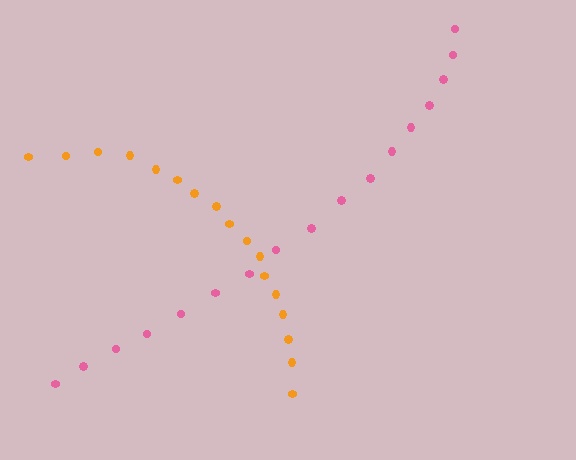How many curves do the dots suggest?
There are 2 distinct paths.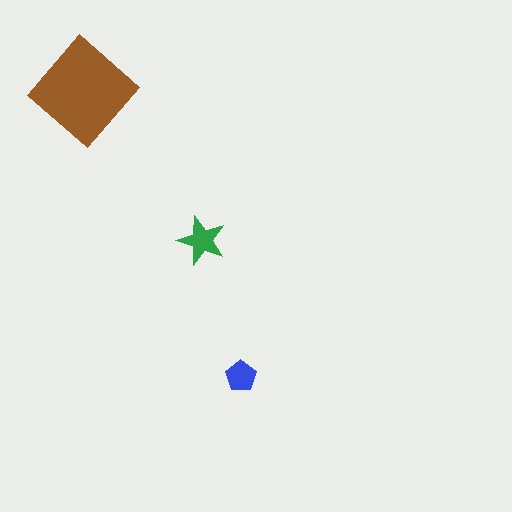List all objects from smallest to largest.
The blue pentagon, the green star, the brown diamond.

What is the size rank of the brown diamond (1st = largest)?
1st.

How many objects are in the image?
There are 3 objects in the image.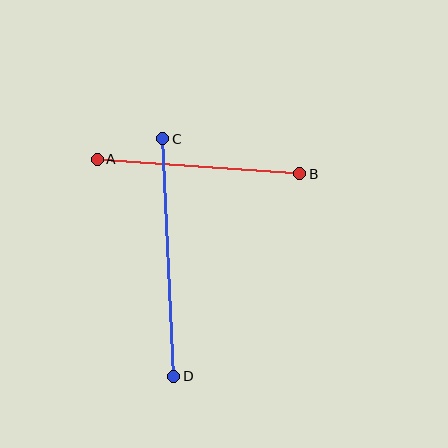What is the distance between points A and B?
The distance is approximately 203 pixels.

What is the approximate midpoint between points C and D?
The midpoint is at approximately (168, 257) pixels.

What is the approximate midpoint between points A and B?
The midpoint is at approximately (198, 167) pixels.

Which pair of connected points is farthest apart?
Points C and D are farthest apart.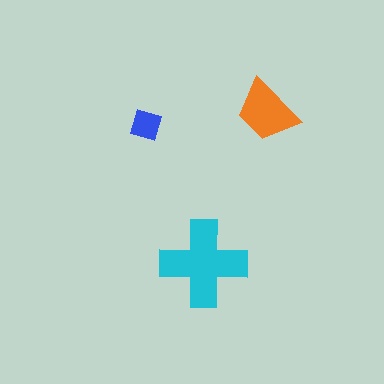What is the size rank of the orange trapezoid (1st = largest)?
2nd.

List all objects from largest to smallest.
The cyan cross, the orange trapezoid, the blue square.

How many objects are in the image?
There are 3 objects in the image.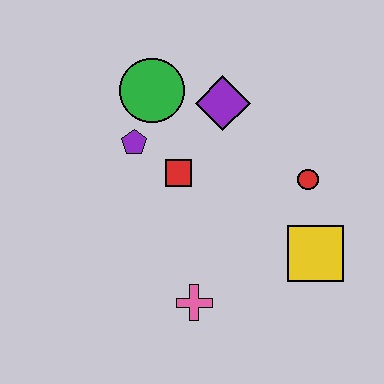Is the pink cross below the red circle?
Yes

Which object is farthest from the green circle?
The yellow square is farthest from the green circle.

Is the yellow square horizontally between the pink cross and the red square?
No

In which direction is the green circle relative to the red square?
The green circle is above the red square.